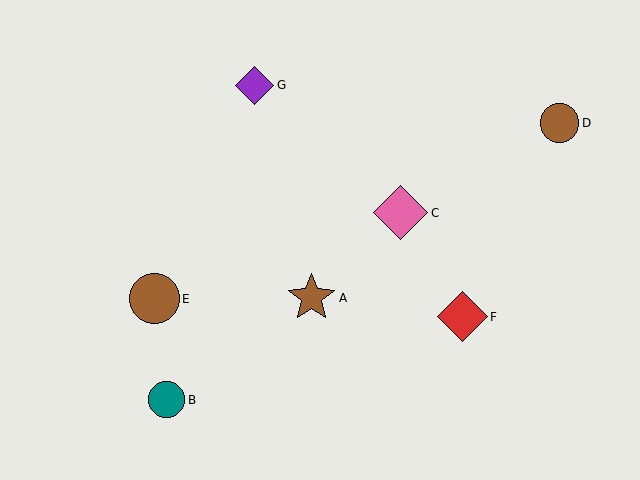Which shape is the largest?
The pink diamond (labeled C) is the largest.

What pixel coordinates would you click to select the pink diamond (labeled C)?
Click at (401, 213) to select the pink diamond C.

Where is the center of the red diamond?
The center of the red diamond is at (462, 317).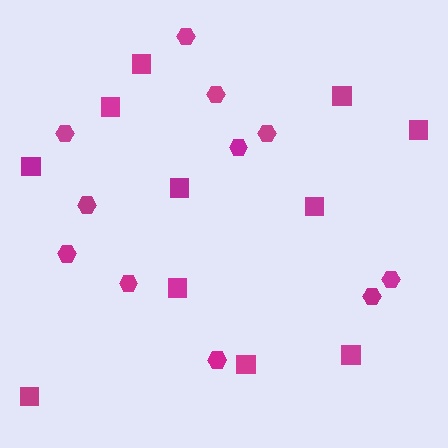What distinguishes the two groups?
There are 2 groups: one group of squares (11) and one group of hexagons (11).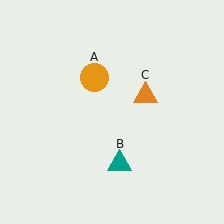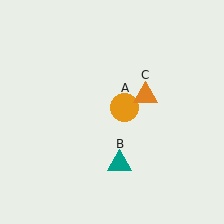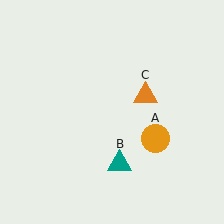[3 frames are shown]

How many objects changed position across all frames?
1 object changed position: orange circle (object A).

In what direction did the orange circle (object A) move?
The orange circle (object A) moved down and to the right.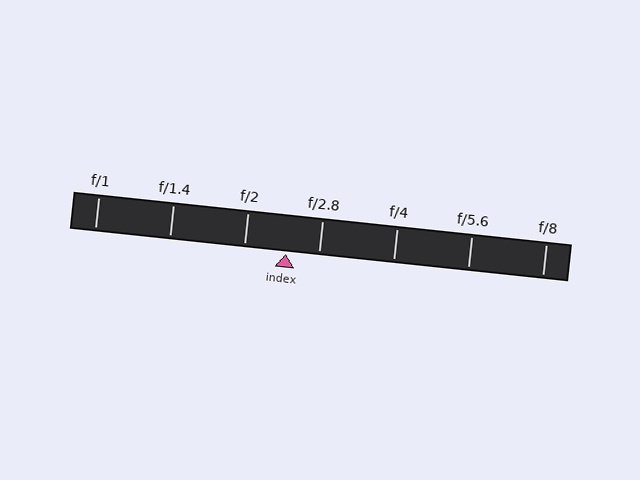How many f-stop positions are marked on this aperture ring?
There are 7 f-stop positions marked.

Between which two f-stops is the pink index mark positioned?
The index mark is between f/2 and f/2.8.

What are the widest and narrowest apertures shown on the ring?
The widest aperture shown is f/1 and the narrowest is f/8.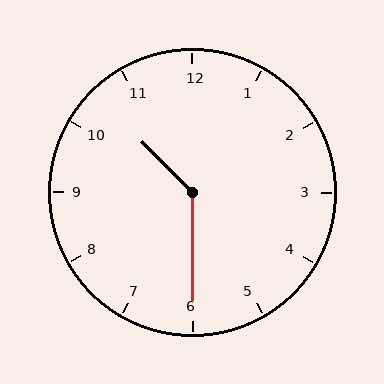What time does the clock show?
10:30.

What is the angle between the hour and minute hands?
Approximately 135 degrees.